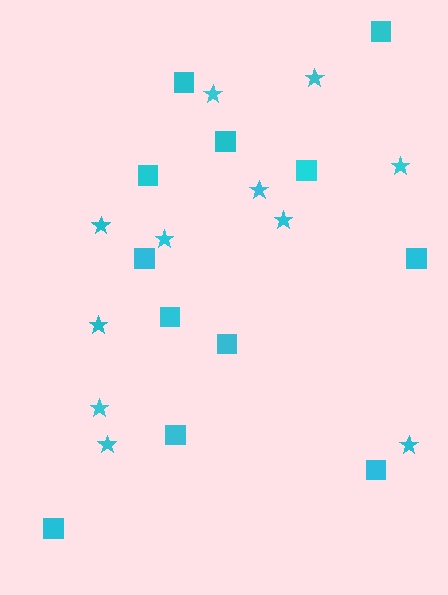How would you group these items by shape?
There are 2 groups: one group of squares (12) and one group of stars (11).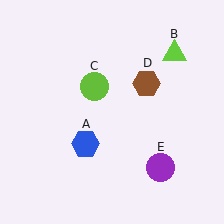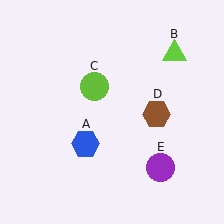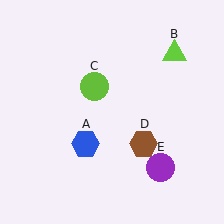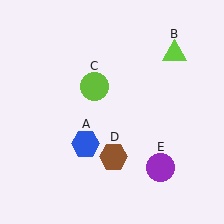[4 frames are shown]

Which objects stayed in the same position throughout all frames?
Blue hexagon (object A) and lime triangle (object B) and lime circle (object C) and purple circle (object E) remained stationary.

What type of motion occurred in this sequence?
The brown hexagon (object D) rotated clockwise around the center of the scene.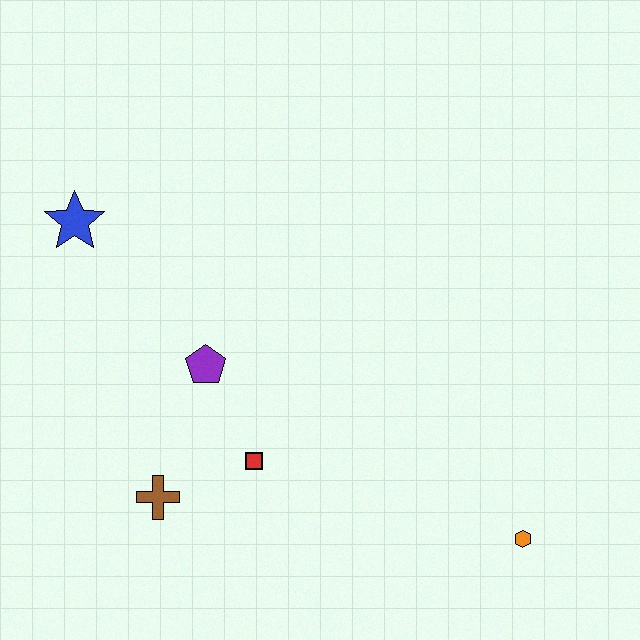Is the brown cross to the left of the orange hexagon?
Yes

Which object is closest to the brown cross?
The red square is closest to the brown cross.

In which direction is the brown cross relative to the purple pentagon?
The brown cross is below the purple pentagon.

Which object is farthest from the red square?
The blue star is farthest from the red square.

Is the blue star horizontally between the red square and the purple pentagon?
No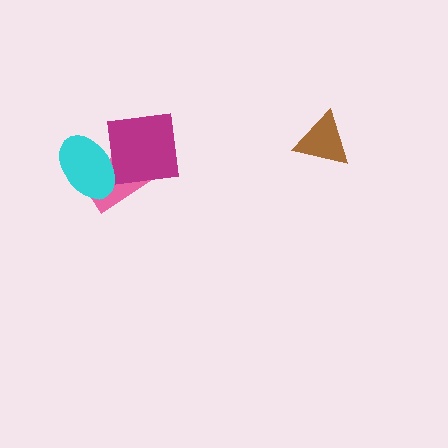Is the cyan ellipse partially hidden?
No, no other shape covers it.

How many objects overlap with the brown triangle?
0 objects overlap with the brown triangle.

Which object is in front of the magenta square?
The cyan ellipse is in front of the magenta square.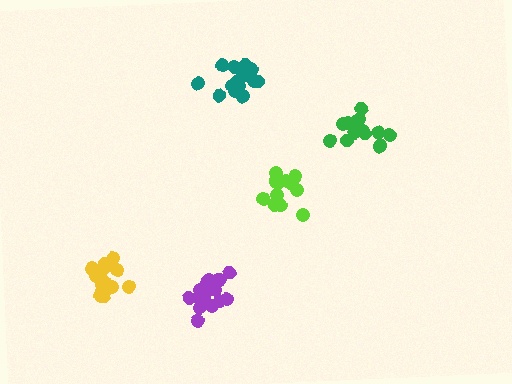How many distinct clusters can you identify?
There are 5 distinct clusters.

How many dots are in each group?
Group 1: 18 dots, Group 2: 14 dots, Group 3: 13 dots, Group 4: 17 dots, Group 5: 14 dots (76 total).